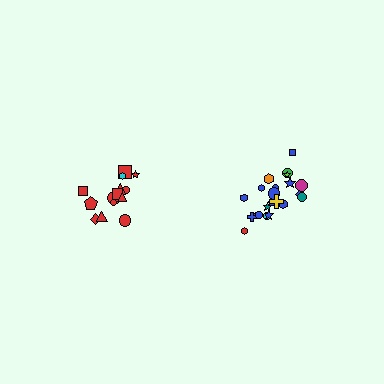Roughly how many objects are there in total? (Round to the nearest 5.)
Roughly 35 objects in total.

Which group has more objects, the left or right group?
The right group.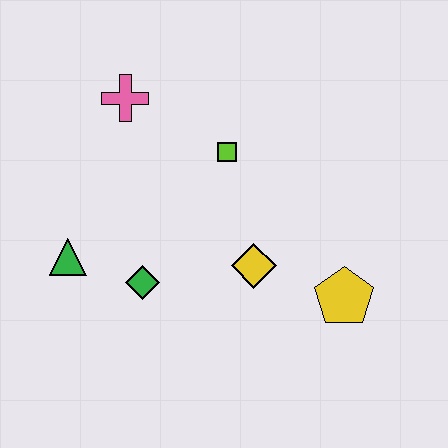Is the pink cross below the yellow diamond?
No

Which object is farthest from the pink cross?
The yellow pentagon is farthest from the pink cross.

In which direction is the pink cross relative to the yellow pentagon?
The pink cross is to the left of the yellow pentagon.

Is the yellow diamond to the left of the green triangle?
No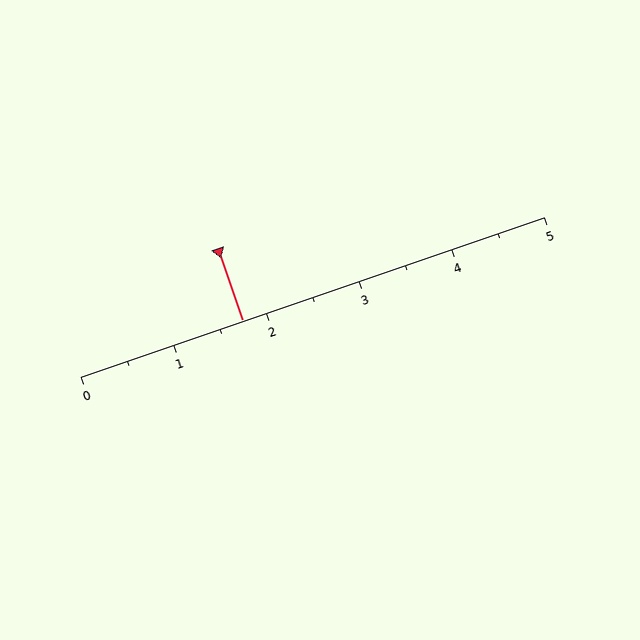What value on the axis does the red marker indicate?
The marker indicates approximately 1.8.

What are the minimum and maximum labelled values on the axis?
The axis runs from 0 to 5.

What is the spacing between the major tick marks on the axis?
The major ticks are spaced 1 apart.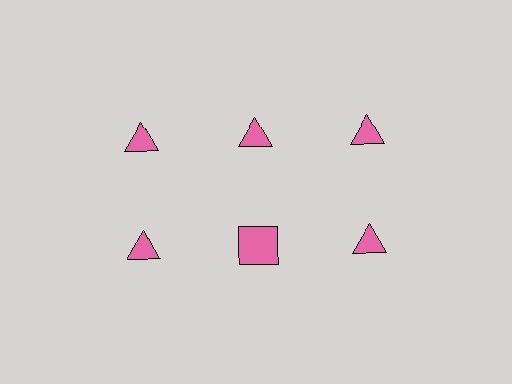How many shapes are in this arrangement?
There are 6 shapes arranged in a grid pattern.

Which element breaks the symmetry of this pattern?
The pink square in the second row, second from left column breaks the symmetry. All other shapes are pink triangles.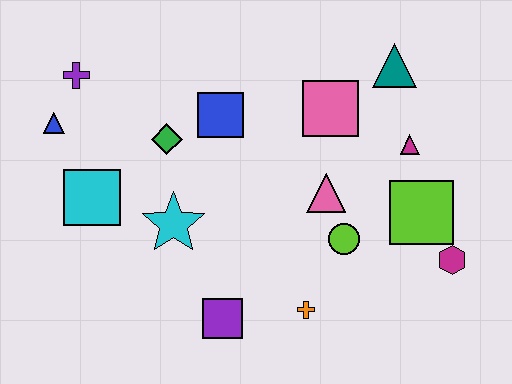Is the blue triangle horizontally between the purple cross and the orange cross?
No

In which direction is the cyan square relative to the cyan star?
The cyan square is to the left of the cyan star.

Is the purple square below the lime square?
Yes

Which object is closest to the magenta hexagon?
The lime square is closest to the magenta hexagon.